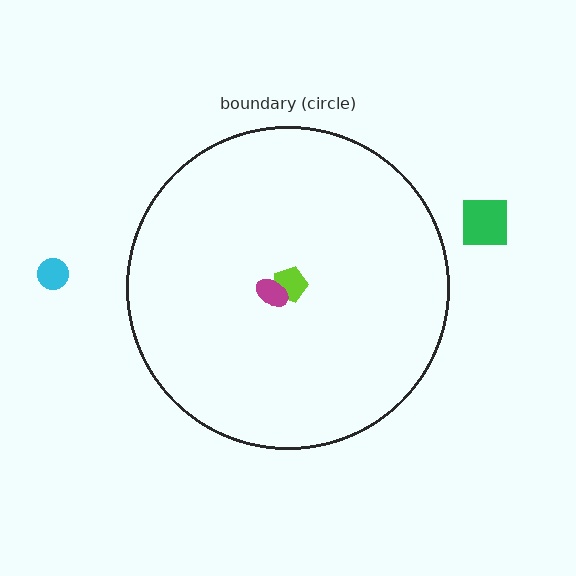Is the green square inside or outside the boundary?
Outside.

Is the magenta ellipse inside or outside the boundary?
Inside.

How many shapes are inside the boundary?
2 inside, 2 outside.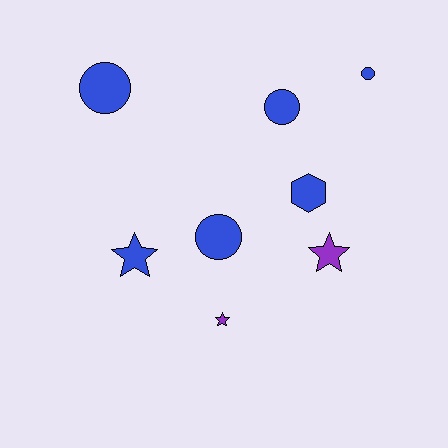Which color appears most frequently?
Blue, with 6 objects.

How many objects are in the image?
There are 8 objects.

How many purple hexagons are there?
There are no purple hexagons.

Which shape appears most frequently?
Circle, with 4 objects.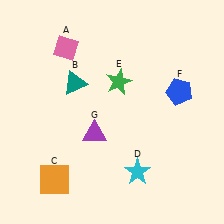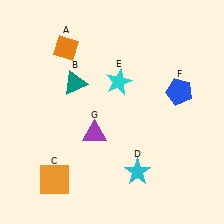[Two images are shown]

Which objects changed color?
A changed from pink to orange. E changed from green to cyan.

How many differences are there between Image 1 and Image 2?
There are 2 differences between the two images.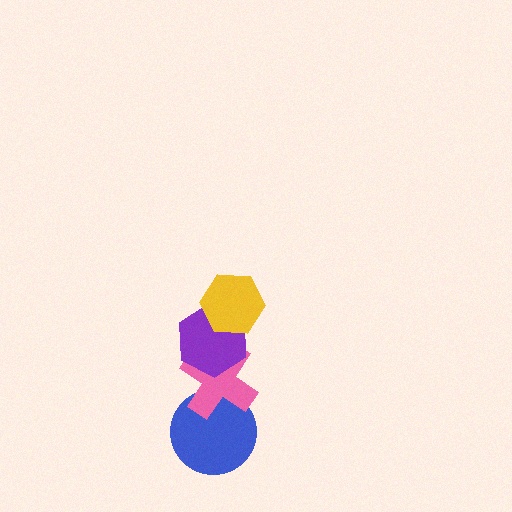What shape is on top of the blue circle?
The pink cross is on top of the blue circle.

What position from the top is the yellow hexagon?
The yellow hexagon is 1st from the top.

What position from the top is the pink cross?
The pink cross is 3rd from the top.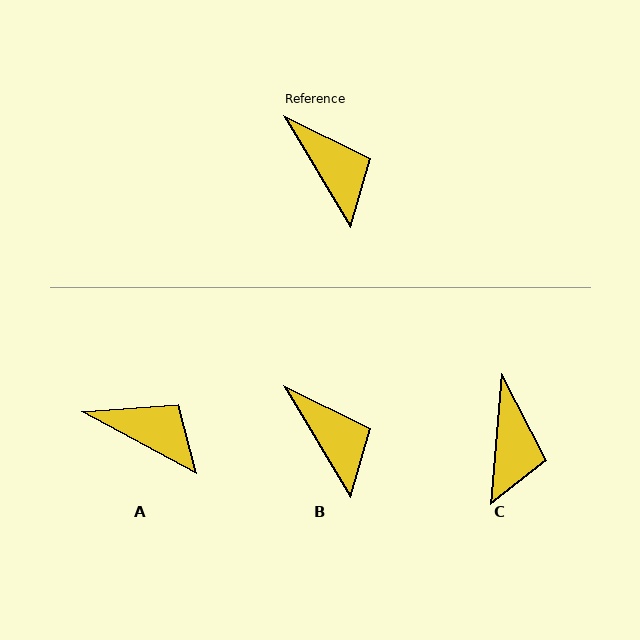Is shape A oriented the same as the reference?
No, it is off by about 30 degrees.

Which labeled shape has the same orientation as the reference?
B.